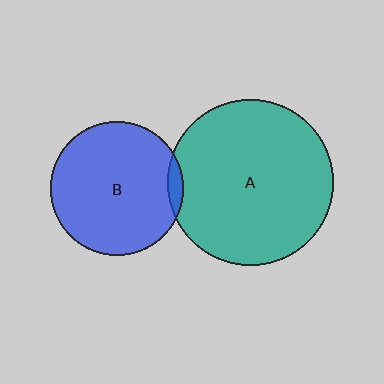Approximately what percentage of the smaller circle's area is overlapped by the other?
Approximately 5%.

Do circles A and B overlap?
Yes.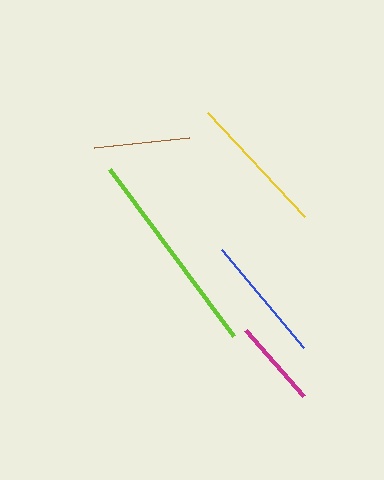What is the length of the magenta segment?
The magenta segment is approximately 87 pixels long.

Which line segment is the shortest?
The magenta line is the shortest at approximately 87 pixels.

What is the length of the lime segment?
The lime segment is approximately 208 pixels long.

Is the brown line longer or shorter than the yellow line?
The yellow line is longer than the brown line.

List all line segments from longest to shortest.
From longest to shortest: lime, yellow, blue, brown, magenta.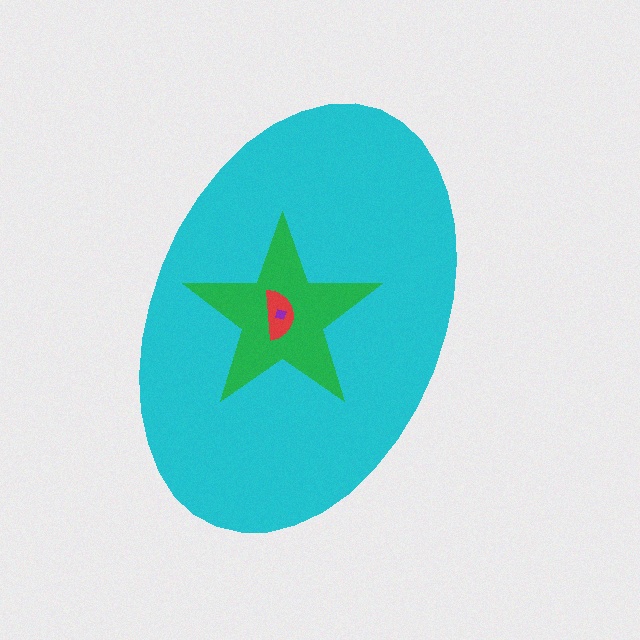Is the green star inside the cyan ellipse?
Yes.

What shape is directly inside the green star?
The red semicircle.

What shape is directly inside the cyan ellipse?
The green star.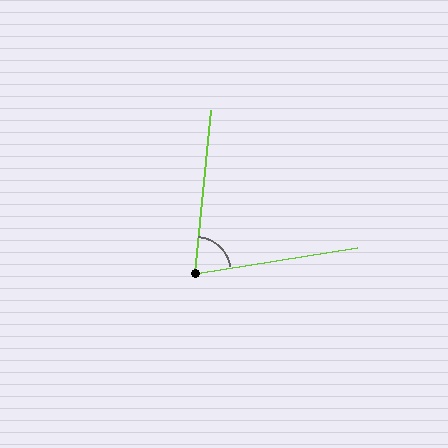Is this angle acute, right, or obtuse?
It is acute.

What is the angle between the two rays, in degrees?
Approximately 76 degrees.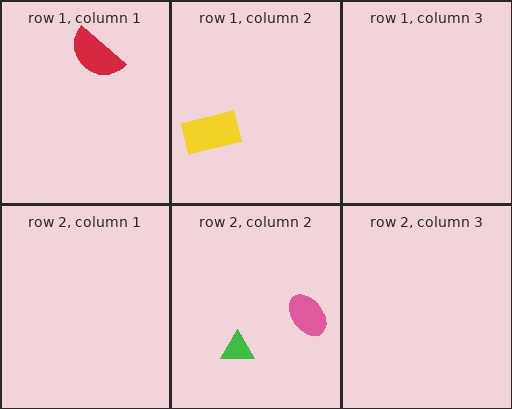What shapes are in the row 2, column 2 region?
The pink ellipse, the green triangle.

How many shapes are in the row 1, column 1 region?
1.